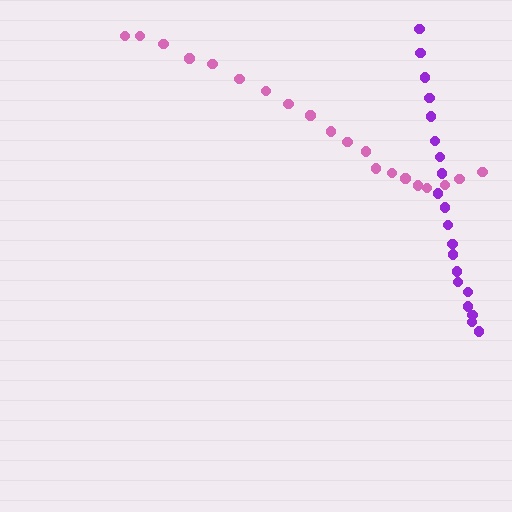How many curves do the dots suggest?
There are 2 distinct paths.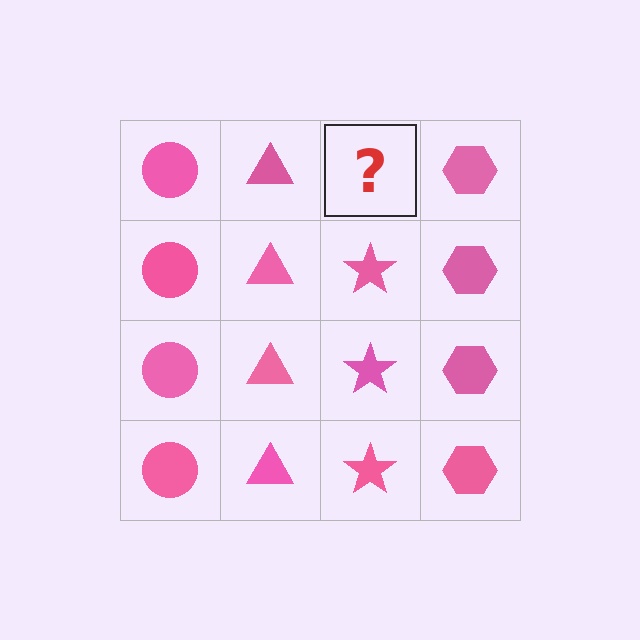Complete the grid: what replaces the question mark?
The question mark should be replaced with a pink star.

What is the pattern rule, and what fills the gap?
The rule is that each column has a consistent shape. The gap should be filled with a pink star.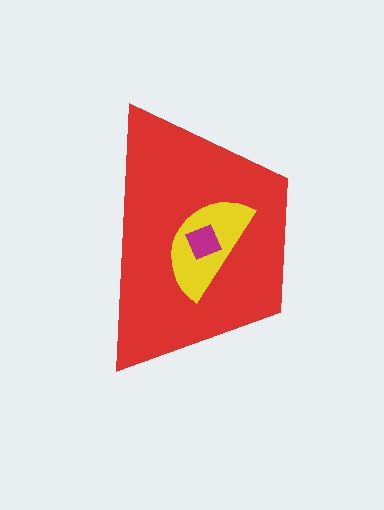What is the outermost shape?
The red trapezoid.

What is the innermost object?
The magenta square.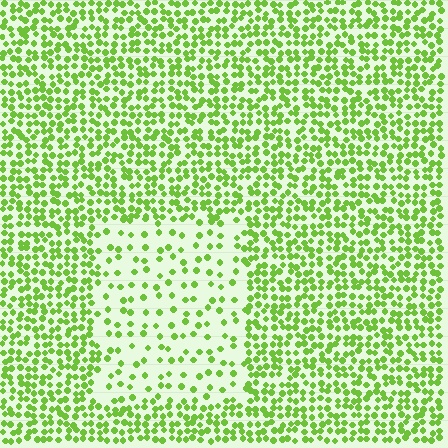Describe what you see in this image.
The image contains small lime elements arranged at two different densities. A rectangle-shaped region is visible where the elements are less densely packed than the surrounding area.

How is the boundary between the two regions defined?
The boundary is defined by a change in element density (approximately 2.6x ratio). All elements are the same color, size, and shape.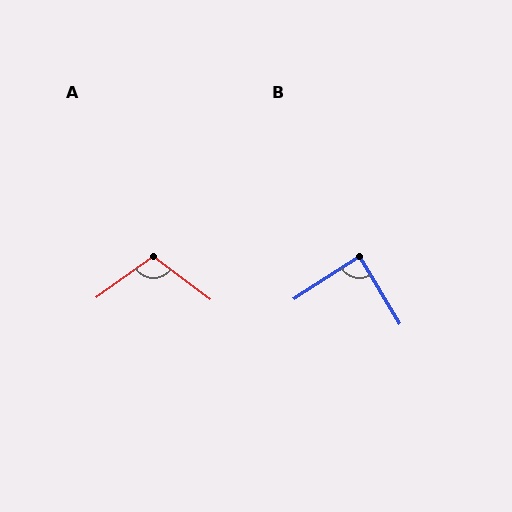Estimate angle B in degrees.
Approximately 88 degrees.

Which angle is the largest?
A, at approximately 108 degrees.